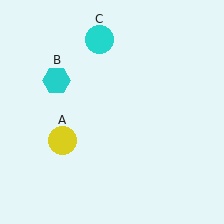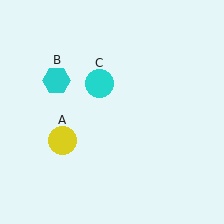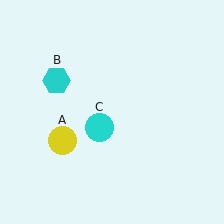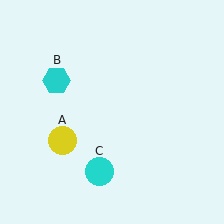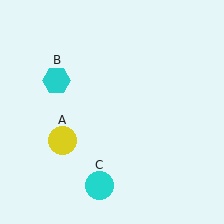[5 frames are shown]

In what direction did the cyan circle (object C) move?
The cyan circle (object C) moved down.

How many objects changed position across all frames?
1 object changed position: cyan circle (object C).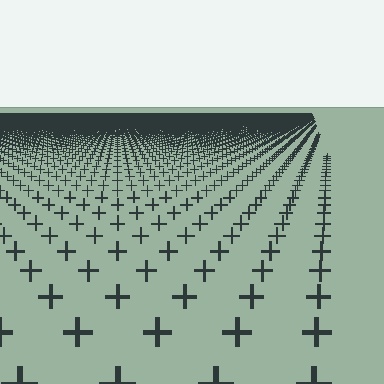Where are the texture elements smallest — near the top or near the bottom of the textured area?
Near the top.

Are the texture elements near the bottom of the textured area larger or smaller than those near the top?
Larger. Near the bottom, elements are closer to the viewer and appear at a bigger on-screen size.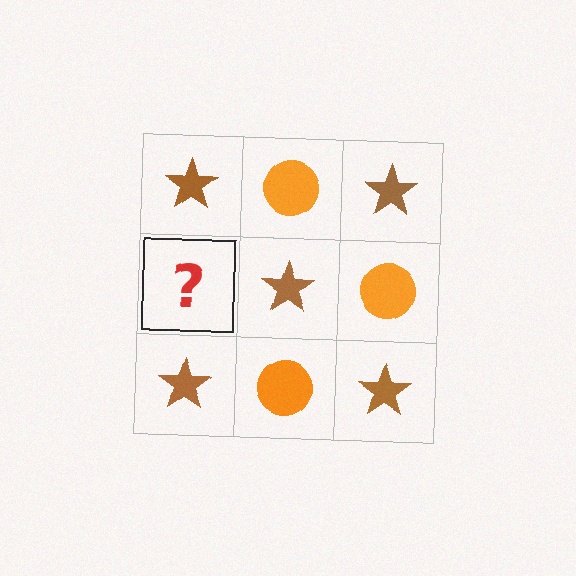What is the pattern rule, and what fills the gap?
The rule is that it alternates brown star and orange circle in a checkerboard pattern. The gap should be filled with an orange circle.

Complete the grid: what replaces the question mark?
The question mark should be replaced with an orange circle.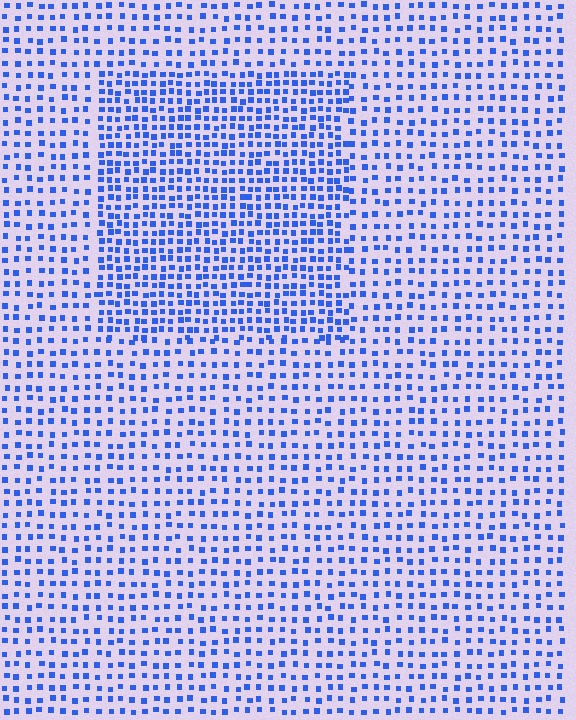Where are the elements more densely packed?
The elements are more densely packed inside the rectangle boundary.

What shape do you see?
I see a rectangle.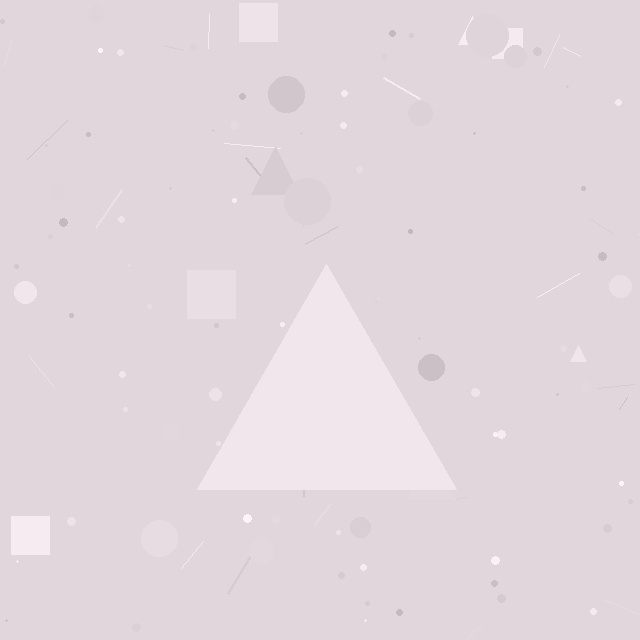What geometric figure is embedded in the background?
A triangle is embedded in the background.